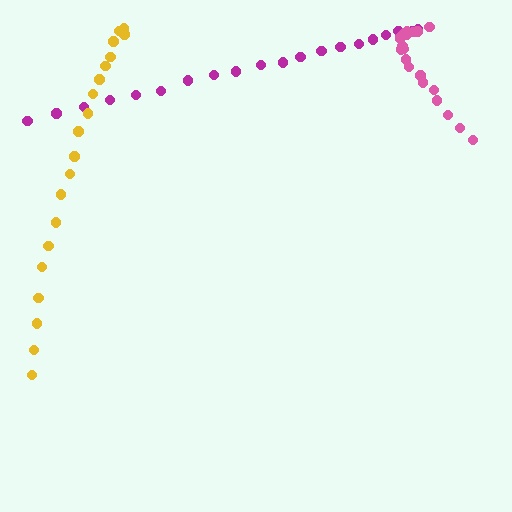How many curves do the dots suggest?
There are 3 distinct paths.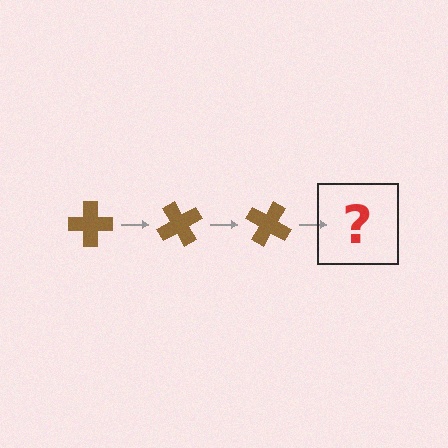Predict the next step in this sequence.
The next step is a brown cross rotated 180 degrees.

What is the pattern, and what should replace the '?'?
The pattern is that the cross rotates 60 degrees each step. The '?' should be a brown cross rotated 180 degrees.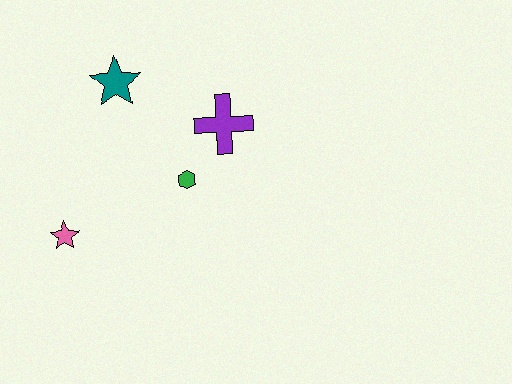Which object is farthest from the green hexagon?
The pink star is farthest from the green hexagon.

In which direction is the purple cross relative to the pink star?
The purple cross is to the right of the pink star.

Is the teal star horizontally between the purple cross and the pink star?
Yes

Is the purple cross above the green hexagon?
Yes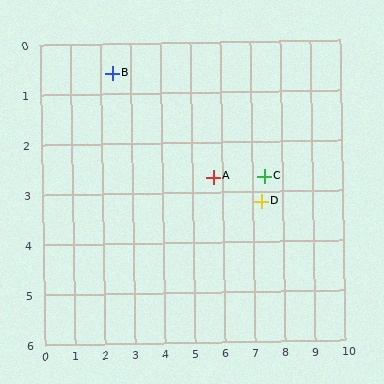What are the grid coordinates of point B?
Point B is at approximately (2.4, 0.6).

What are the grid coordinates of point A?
Point A is at approximately (5.7, 2.7).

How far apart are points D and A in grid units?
Points D and A are about 1.7 grid units apart.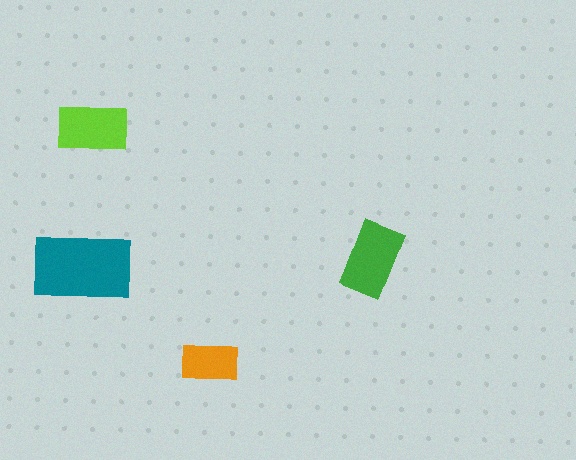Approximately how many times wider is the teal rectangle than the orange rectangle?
About 2 times wider.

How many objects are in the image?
There are 4 objects in the image.